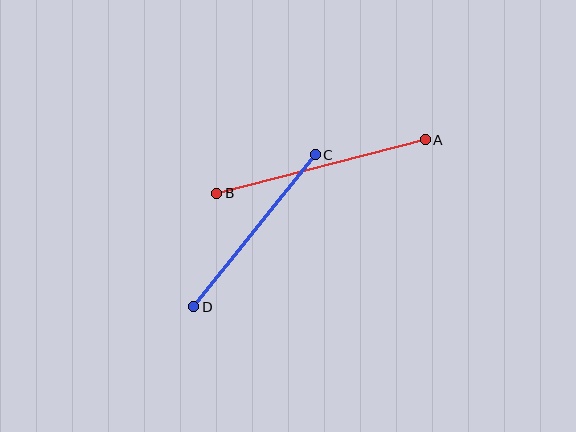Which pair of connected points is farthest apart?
Points A and B are farthest apart.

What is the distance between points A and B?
The distance is approximately 215 pixels.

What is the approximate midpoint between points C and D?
The midpoint is at approximately (254, 231) pixels.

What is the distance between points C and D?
The distance is approximately 194 pixels.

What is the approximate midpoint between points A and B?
The midpoint is at approximately (321, 166) pixels.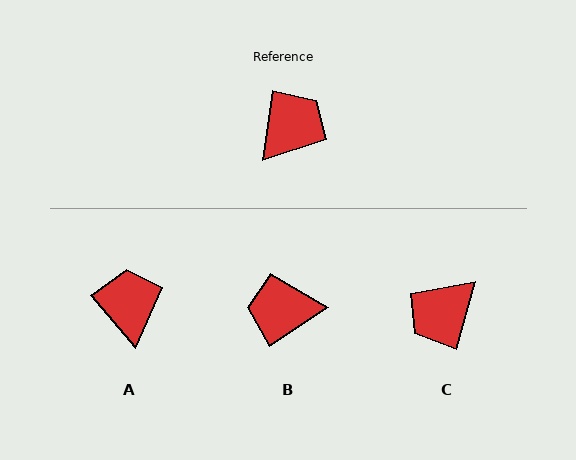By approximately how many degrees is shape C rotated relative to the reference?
Approximately 172 degrees counter-clockwise.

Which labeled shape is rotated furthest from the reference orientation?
C, about 172 degrees away.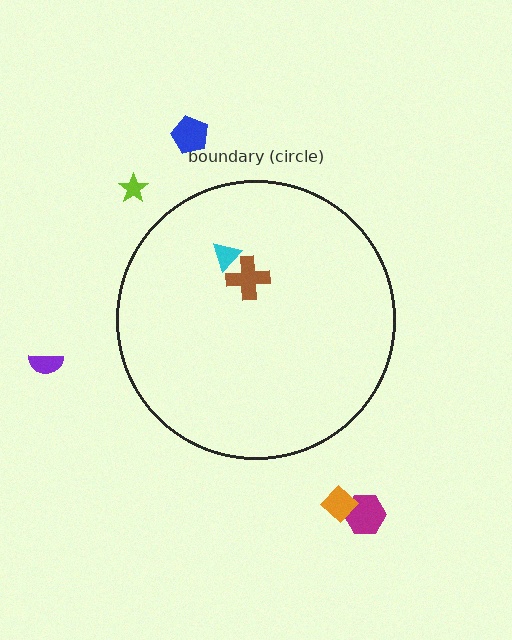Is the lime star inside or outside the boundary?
Outside.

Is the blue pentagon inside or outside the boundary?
Outside.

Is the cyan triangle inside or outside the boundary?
Inside.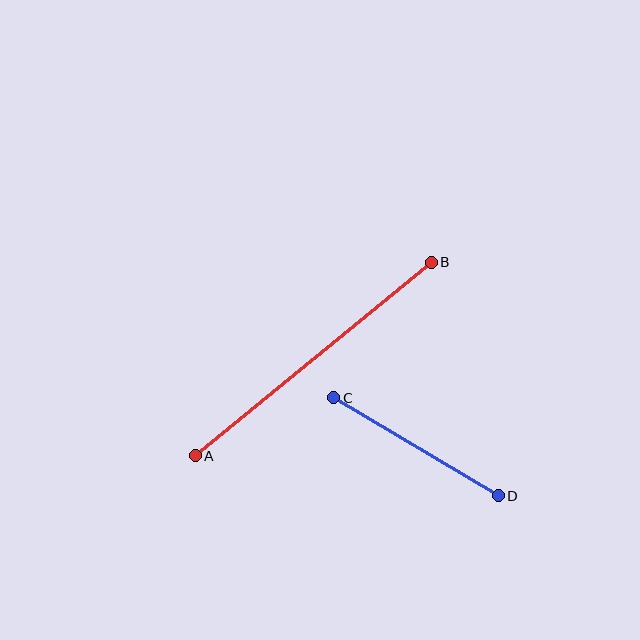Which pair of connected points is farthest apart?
Points A and B are farthest apart.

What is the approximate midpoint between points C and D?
The midpoint is at approximately (416, 447) pixels.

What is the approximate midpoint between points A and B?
The midpoint is at approximately (313, 359) pixels.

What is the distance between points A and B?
The distance is approximately 306 pixels.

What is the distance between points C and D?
The distance is approximately 192 pixels.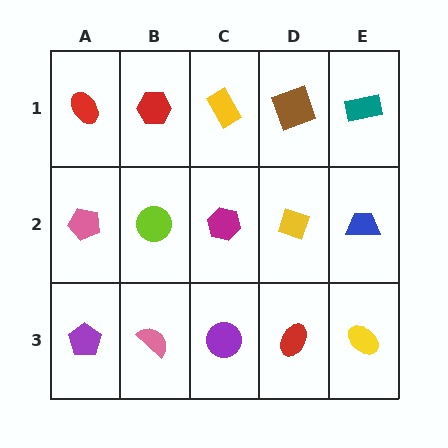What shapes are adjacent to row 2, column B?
A red hexagon (row 1, column B), a pink semicircle (row 3, column B), a pink pentagon (row 2, column A), a magenta hexagon (row 2, column C).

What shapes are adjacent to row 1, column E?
A blue trapezoid (row 2, column E), a brown square (row 1, column D).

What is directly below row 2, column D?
A red ellipse.